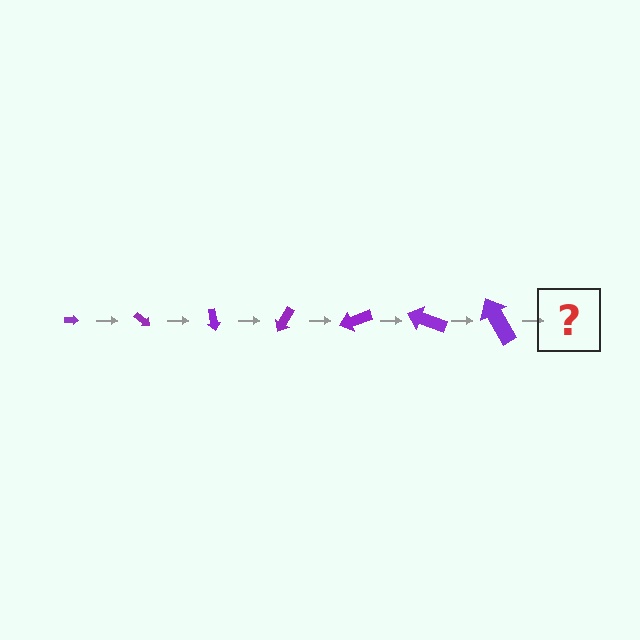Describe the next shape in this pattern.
It should be an arrow, larger than the previous one and rotated 280 degrees from the start.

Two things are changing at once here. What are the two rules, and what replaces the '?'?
The two rules are that the arrow grows larger each step and it rotates 40 degrees each step. The '?' should be an arrow, larger than the previous one and rotated 280 degrees from the start.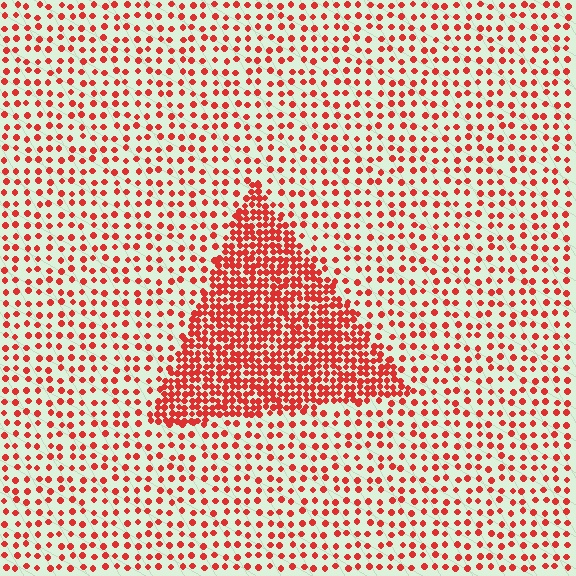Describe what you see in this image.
The image contains small red elements arranged at two different densities. A triangle-shaped region is visible where the elements are more densely packed than the surrounding area.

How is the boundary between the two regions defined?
The boundary is defined by a change in element density (approximately 2.7x ratio). All elements are the same color, size, and shape.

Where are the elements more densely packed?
The elements are more densely packed inside the triangle boundary.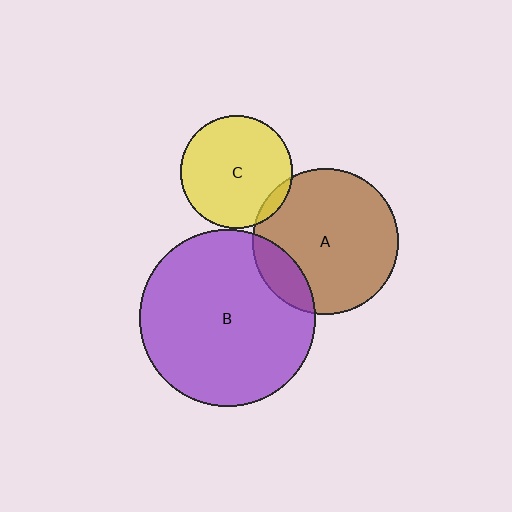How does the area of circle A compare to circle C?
Approximately 1.7 times.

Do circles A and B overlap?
Yes.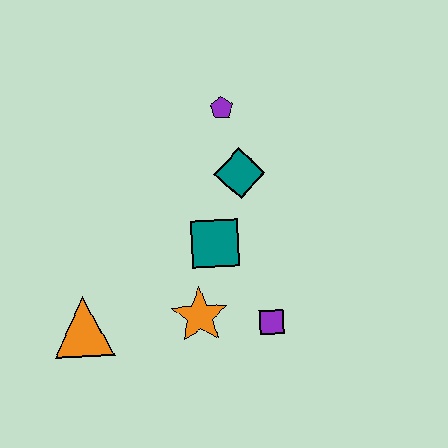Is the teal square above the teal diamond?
No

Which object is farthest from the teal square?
The orange triangle is farthest from the teal square.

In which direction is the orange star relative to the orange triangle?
The orange star is to the right of the orange triangle.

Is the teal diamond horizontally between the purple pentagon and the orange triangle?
No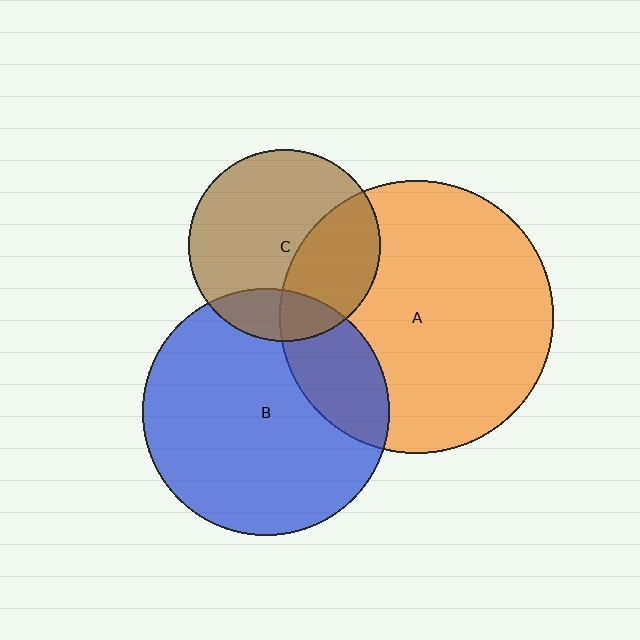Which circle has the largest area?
Circle A (orange).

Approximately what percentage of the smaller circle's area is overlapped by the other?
Approximately 15%.